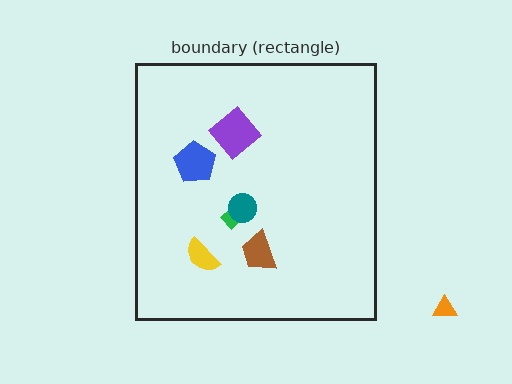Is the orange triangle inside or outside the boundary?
Outside.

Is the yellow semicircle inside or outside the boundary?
Inside.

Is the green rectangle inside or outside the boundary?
Inside.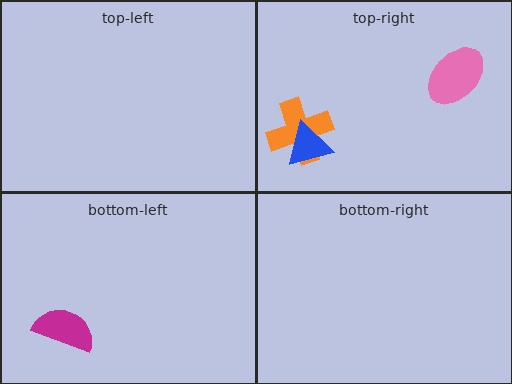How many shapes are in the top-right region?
3.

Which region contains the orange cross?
The top-right region.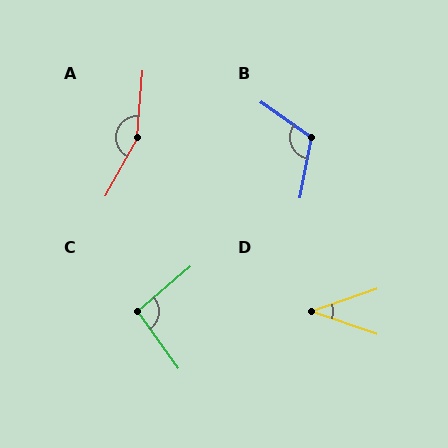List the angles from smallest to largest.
D (38°), C (95°), B (114°), A (156°).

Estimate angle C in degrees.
Approximately 95 degrees.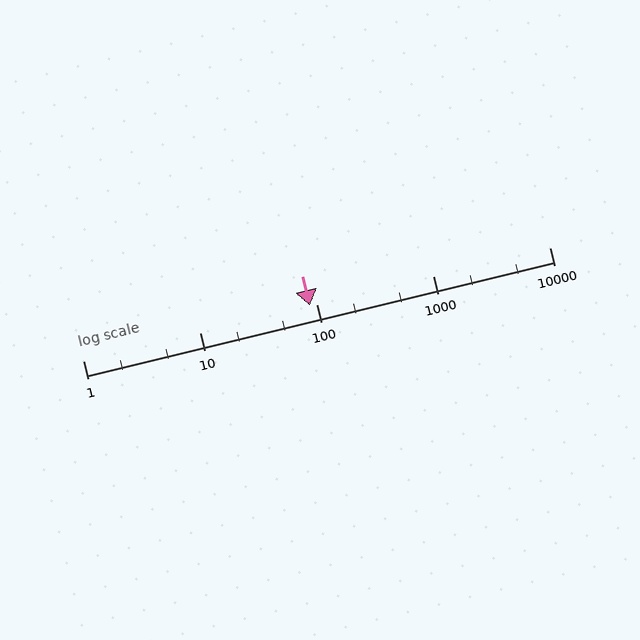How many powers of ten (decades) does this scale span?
The scale spans 4 decades, from 1 to 10000.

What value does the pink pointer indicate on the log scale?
The pointer indicates approximately 88.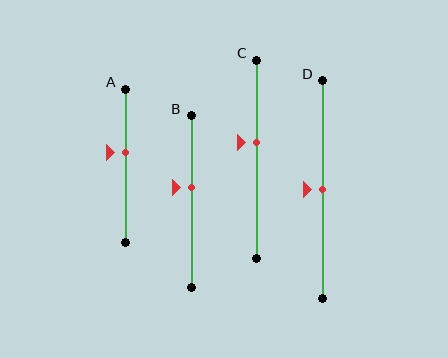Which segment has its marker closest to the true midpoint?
Segment D has its marker closest to the true midpoint.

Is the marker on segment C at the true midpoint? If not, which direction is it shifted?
No, the marker on segment C is shifted upward by about 8% of the segment length.